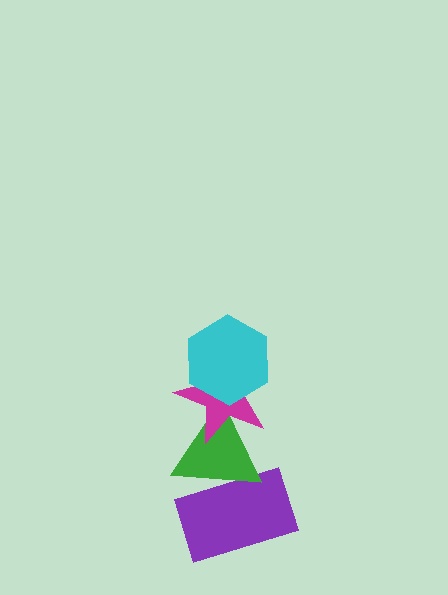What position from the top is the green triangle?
The green triangle is 3rd from the top.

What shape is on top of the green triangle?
The magenta star is on top of the green triangle.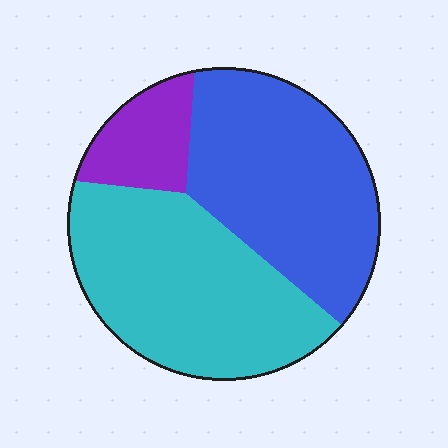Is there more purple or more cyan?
Cyan.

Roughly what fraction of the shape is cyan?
Cyan takes up between a third and a half of the shape.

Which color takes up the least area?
Purple, at roughly 10%.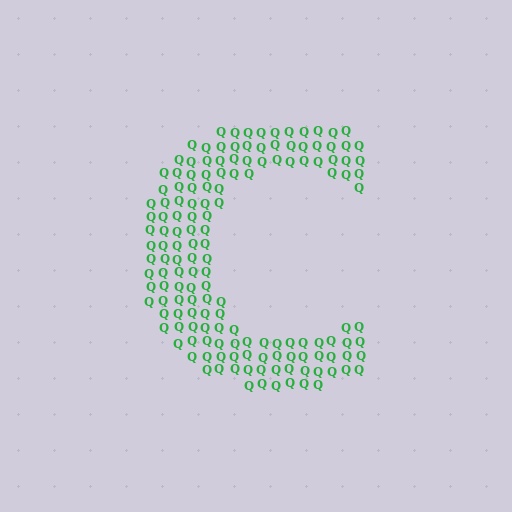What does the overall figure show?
The overall figure shows the letter C.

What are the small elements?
The small elements are letter Q's.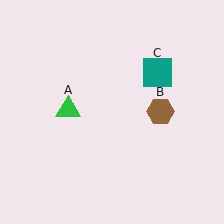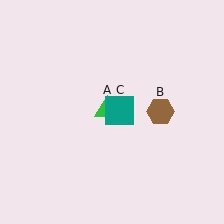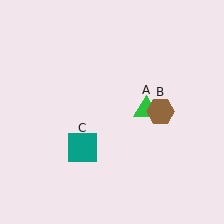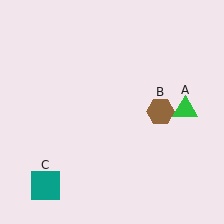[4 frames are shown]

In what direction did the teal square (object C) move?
The teal square (object C) moved down and to the left.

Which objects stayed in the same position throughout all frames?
Brown hexagon (object B) remained stationary.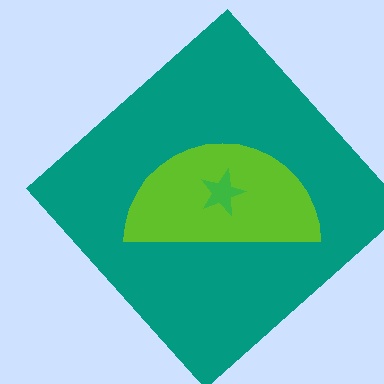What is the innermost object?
The green star.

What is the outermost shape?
The teal diamond.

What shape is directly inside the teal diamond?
The lime semicircle.